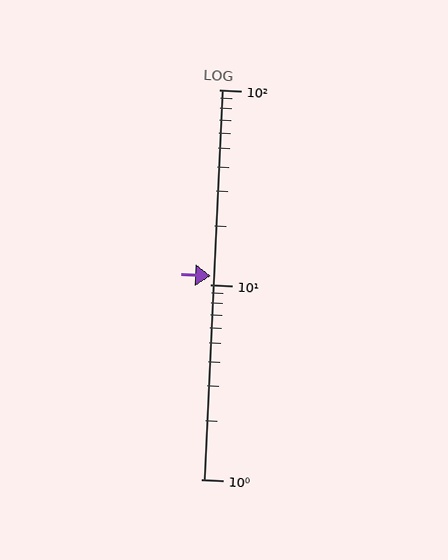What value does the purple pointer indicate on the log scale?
The pointer indicates approximately 11.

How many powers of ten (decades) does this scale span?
The scale spans 2 decades, from 1 to 100.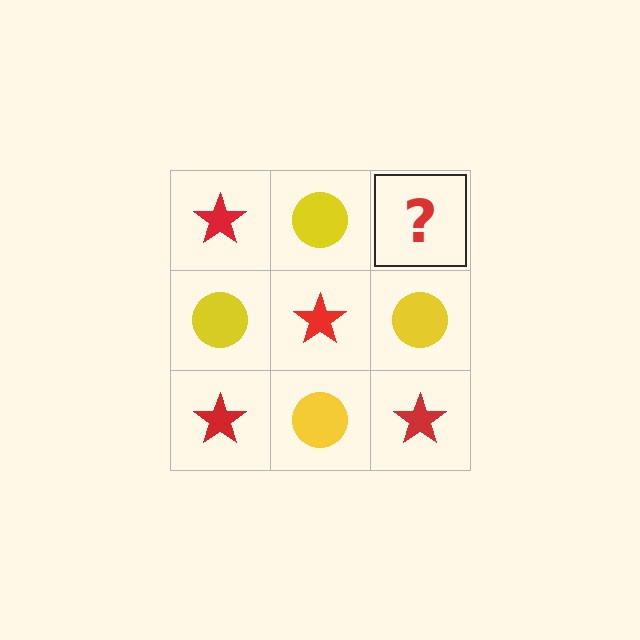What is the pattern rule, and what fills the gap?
The rule is that it alternates red star and yellow circle in a checkerboard pattern. The gap should be filled with a red star.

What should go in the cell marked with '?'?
The missing cell should contain a red star.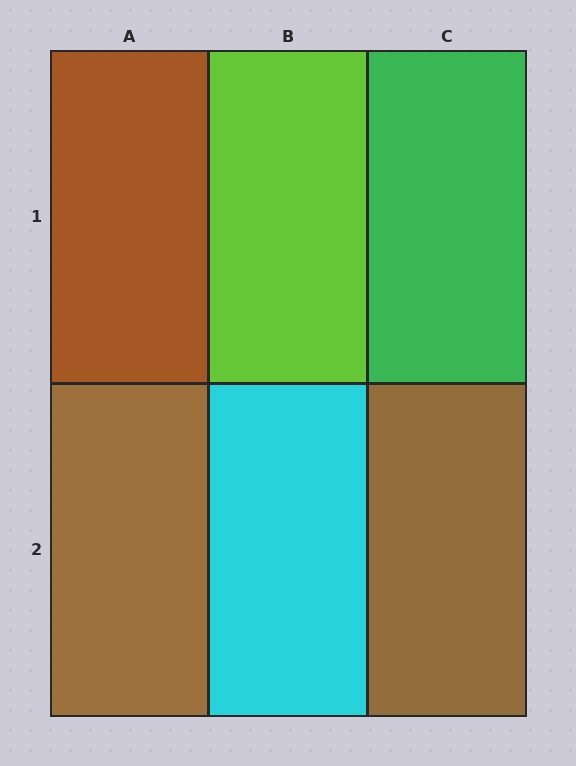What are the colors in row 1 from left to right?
Brown, lime, green.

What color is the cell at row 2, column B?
Cyan.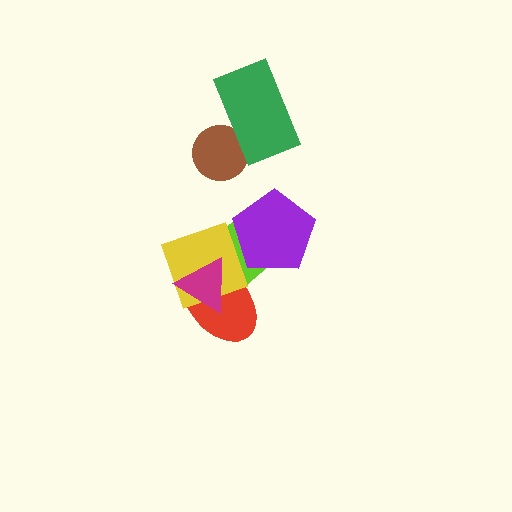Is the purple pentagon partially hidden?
Yes, it is partially covered by another shape.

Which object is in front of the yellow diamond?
The magenta triangle is in front of the yellow diamond.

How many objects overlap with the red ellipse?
3 objects overlap with the red ellipse.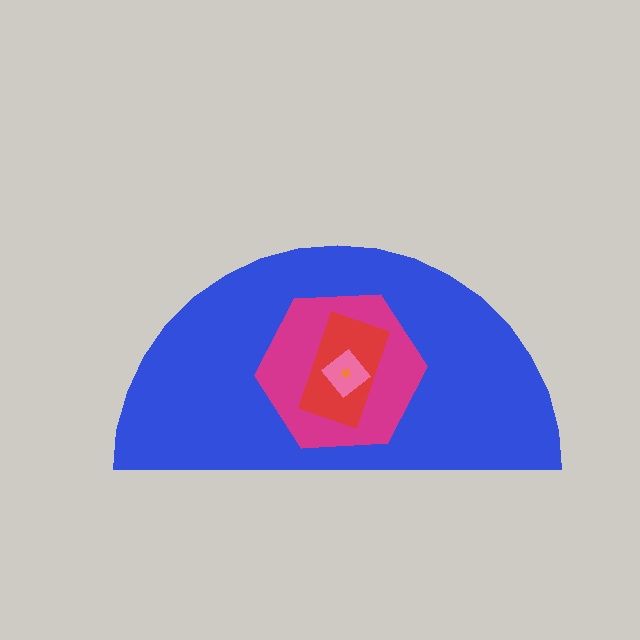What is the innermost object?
The orange star.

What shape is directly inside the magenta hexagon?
The red rectangle.